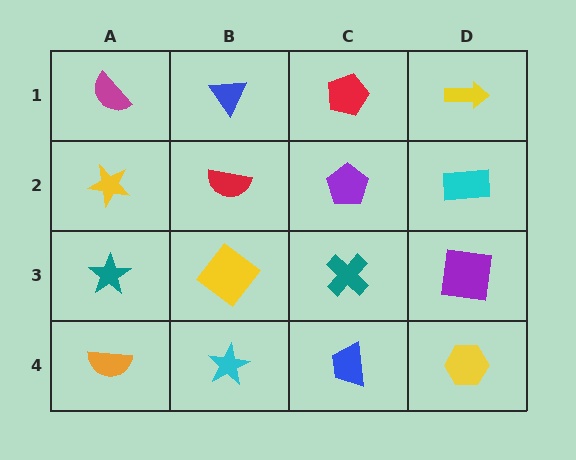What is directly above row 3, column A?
A yellow star.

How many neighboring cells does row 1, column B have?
3.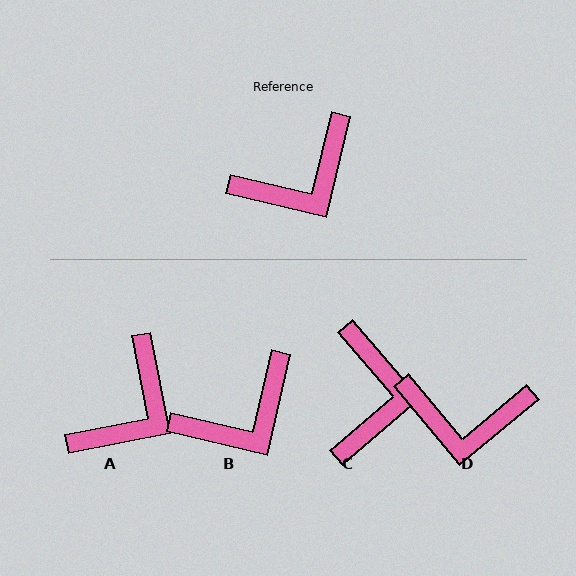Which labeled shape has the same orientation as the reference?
B.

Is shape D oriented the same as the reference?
No, it is off by about 37 degrees.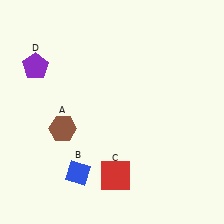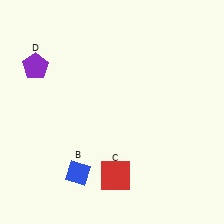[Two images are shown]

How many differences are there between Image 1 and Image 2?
There is 1 difference between the two images.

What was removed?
The brown hexagon (A) was removed in Image 2.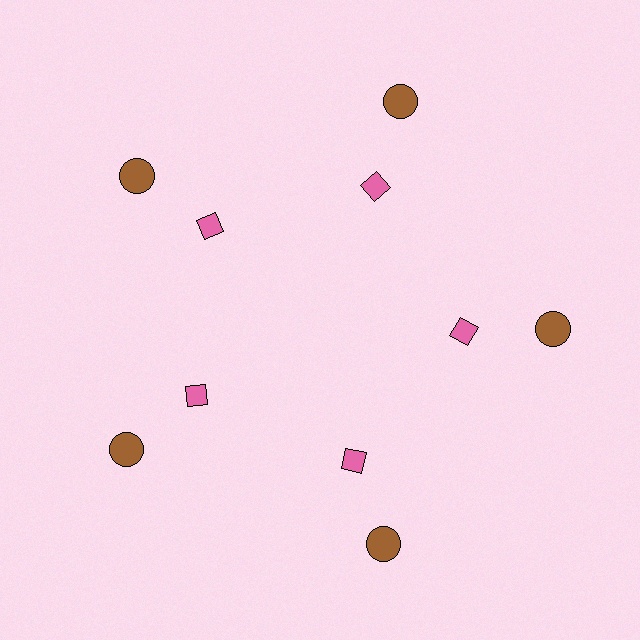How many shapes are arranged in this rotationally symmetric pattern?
There are 10 shapes, arranged in 5 groups of 2.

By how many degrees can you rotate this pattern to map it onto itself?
The pattern maps onto itself every 72 degrees of rotation.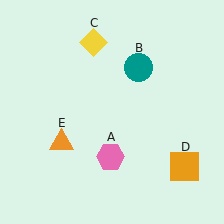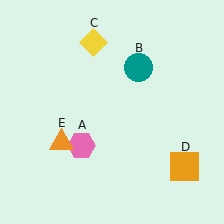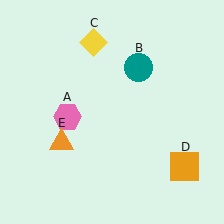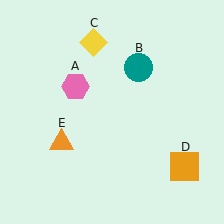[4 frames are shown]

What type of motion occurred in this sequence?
The pink hexagon (object A) rotated clockwise around the center of the scene.